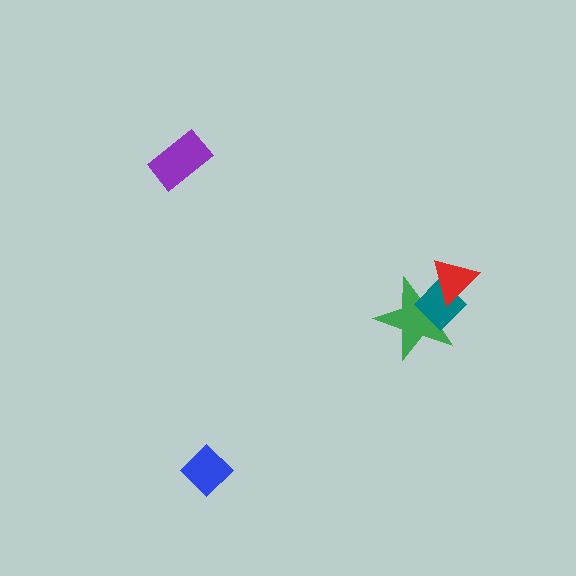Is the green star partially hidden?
Yes, it is partially covered by another shape.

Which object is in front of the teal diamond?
The red triangle is in front of the teal diamond.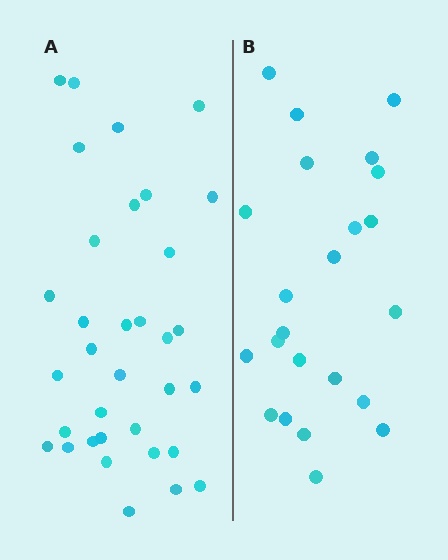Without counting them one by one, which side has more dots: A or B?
Region A (the left region) has more dots.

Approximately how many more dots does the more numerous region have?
Region A has roughly 12 or so more dots than region B.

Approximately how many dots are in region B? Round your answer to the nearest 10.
About 20 dots. (The exact count is 23, which rounds to 20.)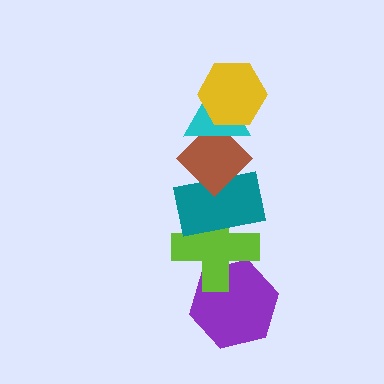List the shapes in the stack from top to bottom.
From top to bottom: the yellow hexagon, the cyan triangle, the brown diamond, the teal rectangle, the lime cross, the purple hexagon.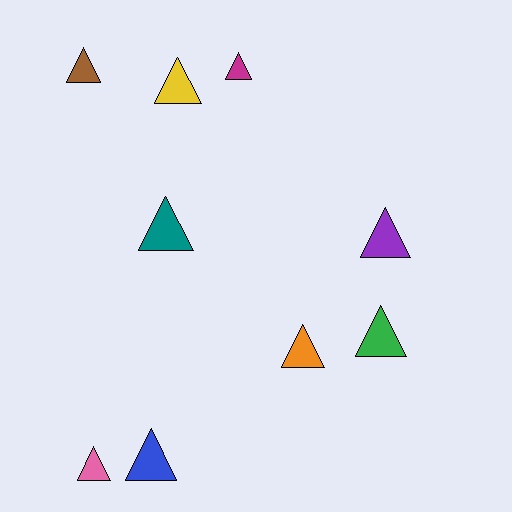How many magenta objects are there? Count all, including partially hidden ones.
There is 1 magenta object.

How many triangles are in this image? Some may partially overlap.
There are 9 triangles.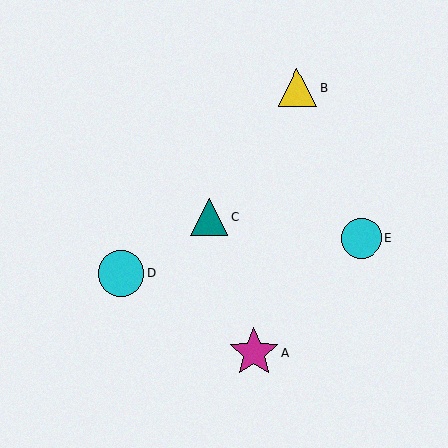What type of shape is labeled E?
Shape E is a cyan circle.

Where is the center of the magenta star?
The center of the magenta star is at (254, 353).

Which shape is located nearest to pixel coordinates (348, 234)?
The cyan circle (labeled E) at (361, 238) is nearest to that location.